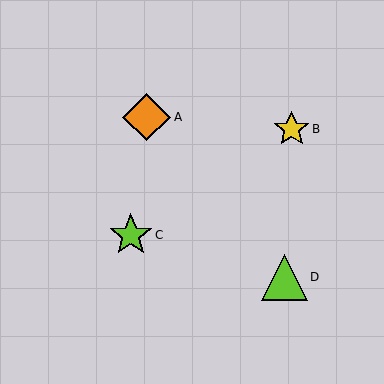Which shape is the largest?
The orange diamond (labeled A) is the largest.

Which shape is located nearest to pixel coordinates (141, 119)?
The orange diamond (labeled A) at (147, 117) is nearest to that location.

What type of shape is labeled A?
Shape A is an orange diamond.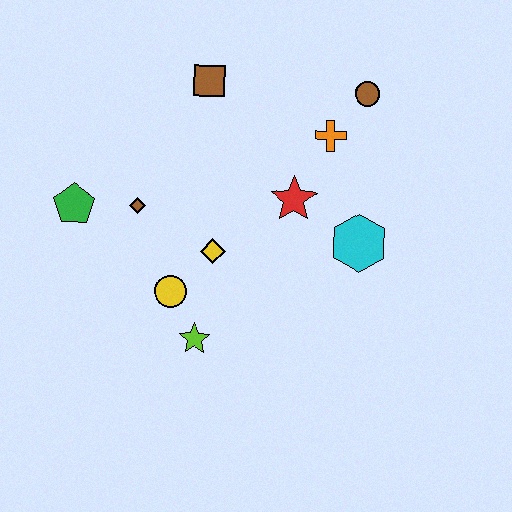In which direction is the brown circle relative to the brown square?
The brown circle is to the right of the brown square.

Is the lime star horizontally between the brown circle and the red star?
No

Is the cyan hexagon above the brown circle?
No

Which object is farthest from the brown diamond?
The brown circle is farthest from the brown diamond.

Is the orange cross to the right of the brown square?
Yes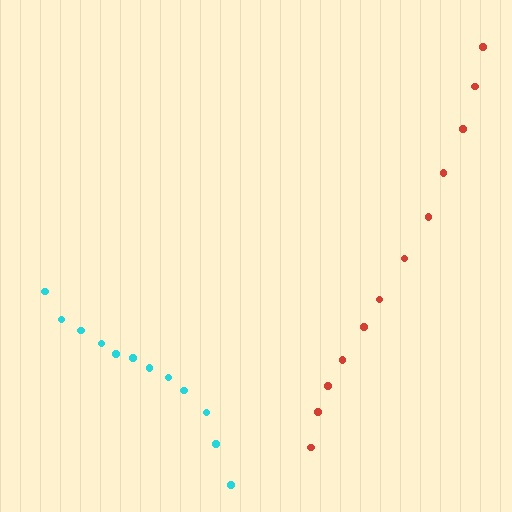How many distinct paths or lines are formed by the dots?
There are 2 distinct paths.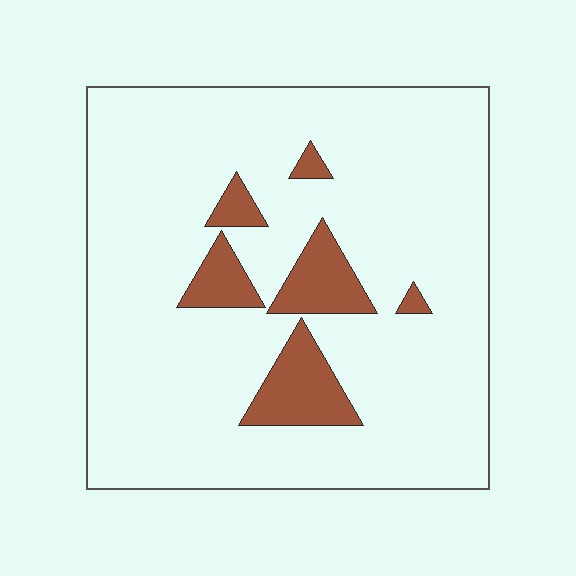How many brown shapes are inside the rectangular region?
6.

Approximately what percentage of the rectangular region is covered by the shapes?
Approximately 10%.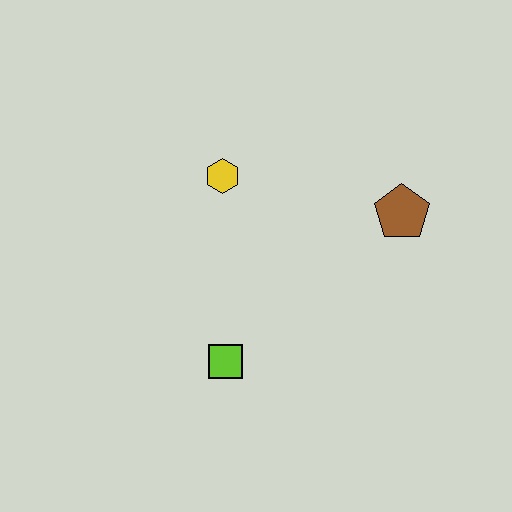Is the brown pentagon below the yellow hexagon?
Yes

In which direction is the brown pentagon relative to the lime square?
The brown pentagon is to the right of the lime square.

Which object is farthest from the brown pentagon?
The lime square is farthest from the brown pentagon.